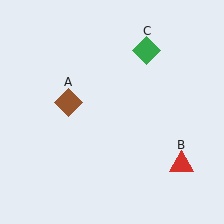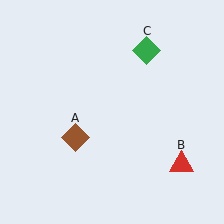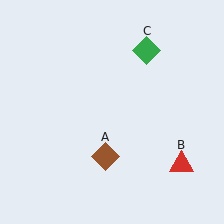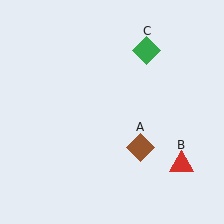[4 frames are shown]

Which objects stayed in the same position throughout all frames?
Red triangle (object B) and green diamond (object C) remained stationary.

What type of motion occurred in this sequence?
The brown diamond (object A) rotated counterclockwise around the center of the scene.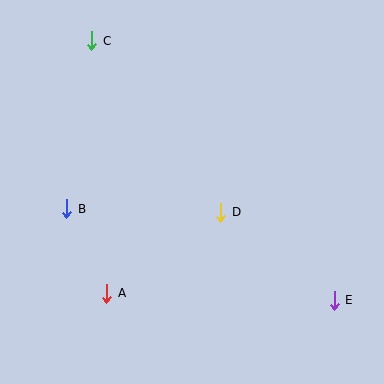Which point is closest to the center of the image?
Point D at (221, 212) is closest to the center.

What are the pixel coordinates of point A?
Point A is at (107, 293).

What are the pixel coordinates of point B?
Point B is at (67, 209).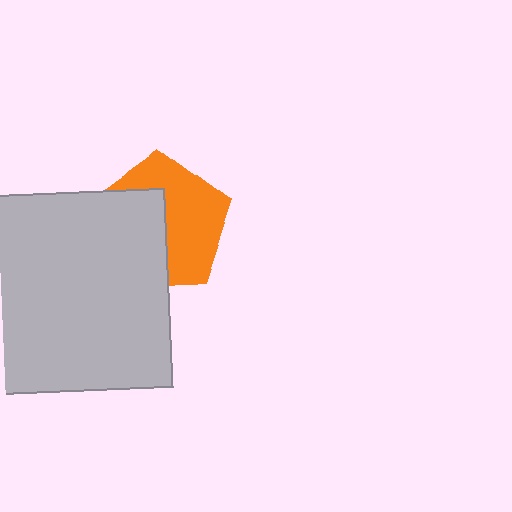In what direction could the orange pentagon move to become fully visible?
The orange pentagon could move right. That would shift it out from behind the light gray rectangle entirely.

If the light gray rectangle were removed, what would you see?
You would see the complete orange pentagon.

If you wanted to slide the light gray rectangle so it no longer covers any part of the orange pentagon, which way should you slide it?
Slide it left — that is the most direct way to separate the two shapes.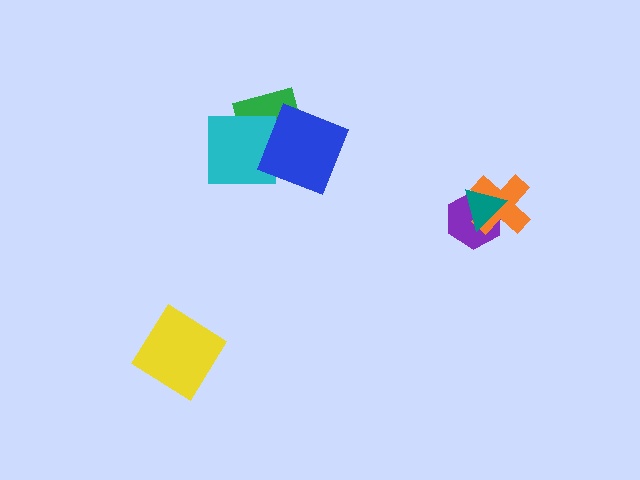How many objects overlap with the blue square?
2 objects overlap with the blue square.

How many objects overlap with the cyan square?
2 objects overlap with the cyan square.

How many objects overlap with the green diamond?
2 objects overlap with the green diamond.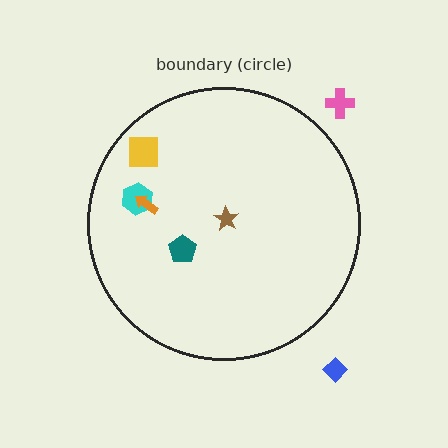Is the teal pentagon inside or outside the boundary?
Inside.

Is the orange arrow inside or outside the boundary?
Inside.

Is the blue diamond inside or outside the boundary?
Outside.